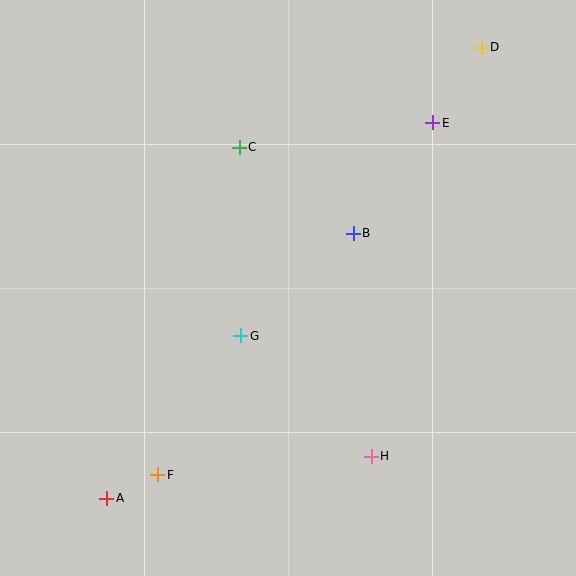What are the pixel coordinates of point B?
Point B is at (353, 233).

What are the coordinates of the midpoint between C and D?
The midpoint between C and D is at (360, 97).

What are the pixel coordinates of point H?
Point H is at (371, 456).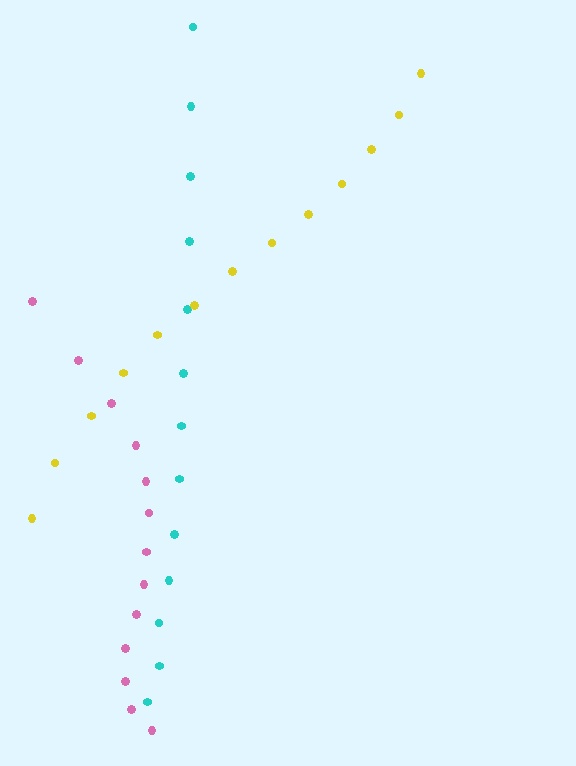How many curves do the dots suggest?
There are 3 distinct paths.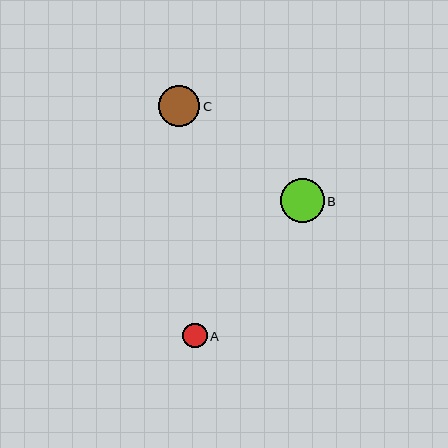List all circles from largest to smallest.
From largest to smallest: B, C, A.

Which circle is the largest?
Circle B is the largest with a size of approximately 44 pixels.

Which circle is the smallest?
Circle A is the smallest with a size of approximately 24 pixels.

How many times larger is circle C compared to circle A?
Circle C is approximately 1.7 times the size of circle A.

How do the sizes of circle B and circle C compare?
Circle B and circle C are approximately the same size.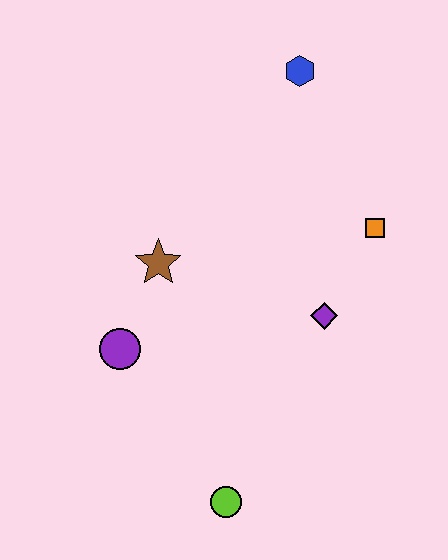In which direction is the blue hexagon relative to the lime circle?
The blue hexagon is above the lime circle.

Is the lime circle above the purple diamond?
No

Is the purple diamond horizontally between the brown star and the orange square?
Yes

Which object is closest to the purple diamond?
The orange square is closest to the purple diamond.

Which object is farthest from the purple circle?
The blue hexagon is farthest from the purple circle.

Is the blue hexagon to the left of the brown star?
No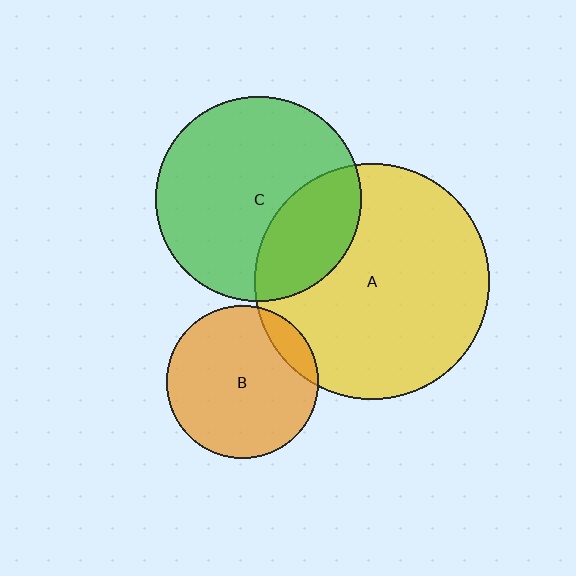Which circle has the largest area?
Circle A (yellow).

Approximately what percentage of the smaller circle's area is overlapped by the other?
Approximately 10%.